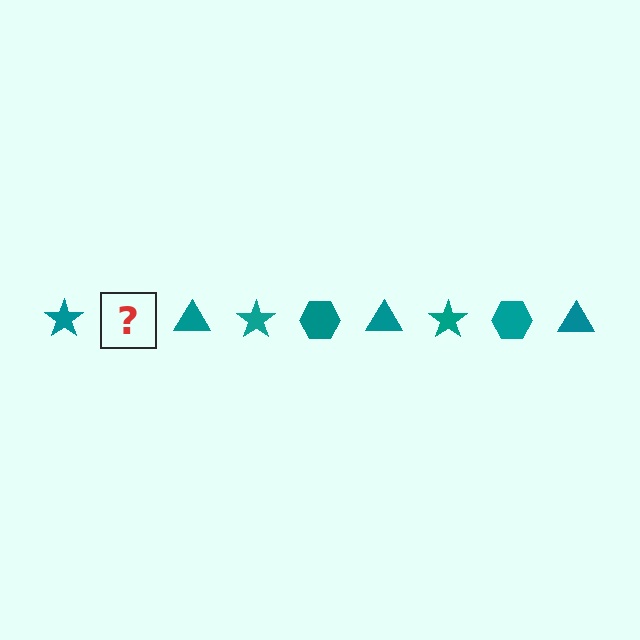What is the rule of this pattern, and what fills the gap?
The rule is that the pattern cycles through star, hexagon, triangle shapes in teal. The gap should be filled with a teal hexagon.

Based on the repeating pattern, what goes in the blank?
The blank should be a teal hexagon.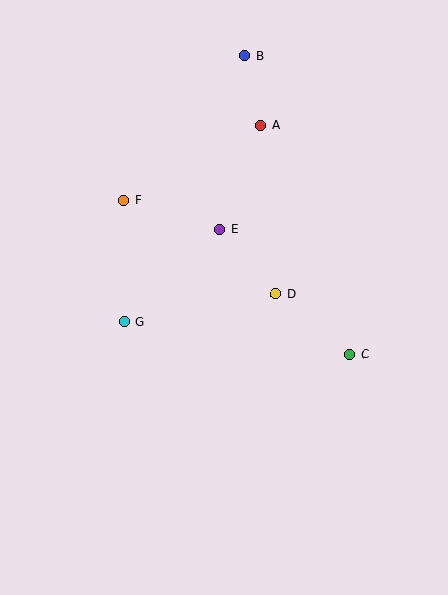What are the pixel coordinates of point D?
Point D is at (276, 294).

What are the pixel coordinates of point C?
Point C is at (349, 354).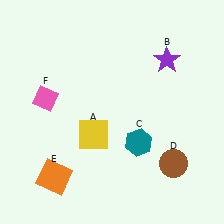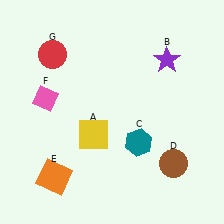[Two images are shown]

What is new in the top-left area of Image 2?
A red circle (G) was added in the top-left area of Image 2.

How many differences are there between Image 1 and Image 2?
There is 1 difference between the two images.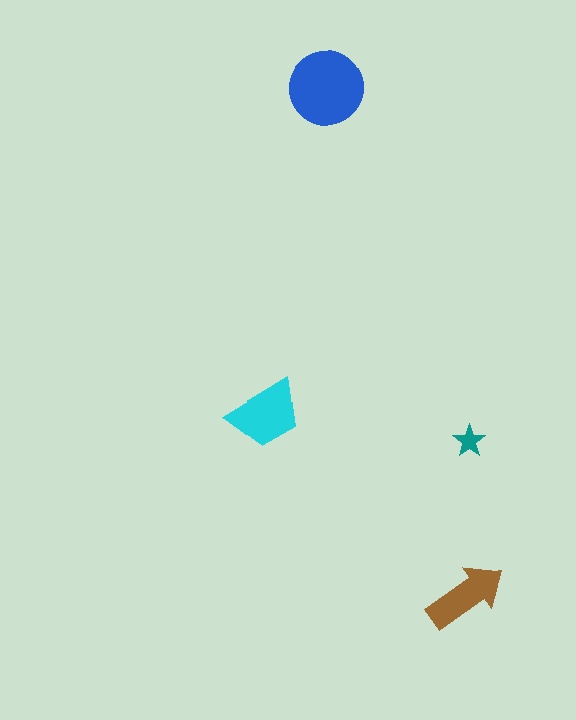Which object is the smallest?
The teal star.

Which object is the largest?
The blue circle.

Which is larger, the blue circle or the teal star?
The blue circle.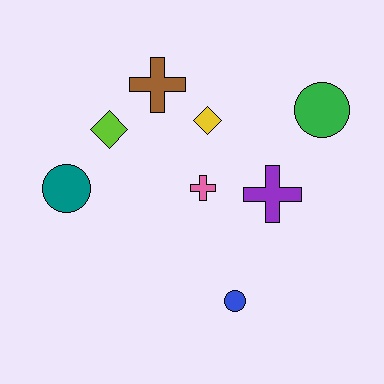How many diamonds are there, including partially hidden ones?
There are 2 diamonds.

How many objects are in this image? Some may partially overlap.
There are 8 objects.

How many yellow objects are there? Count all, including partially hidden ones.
There is 1 yellow object.